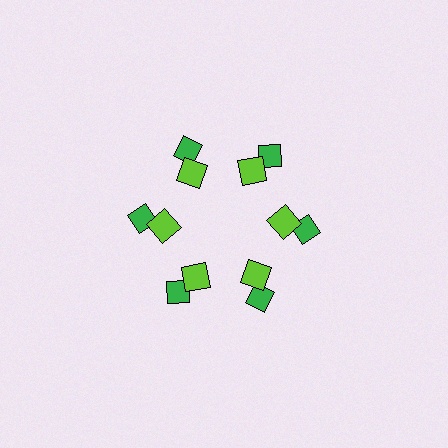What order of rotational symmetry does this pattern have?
This pattern has 6-fold rotational symmetry.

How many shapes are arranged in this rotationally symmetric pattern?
There are 12 shapes, arranged in 6 groups of 2.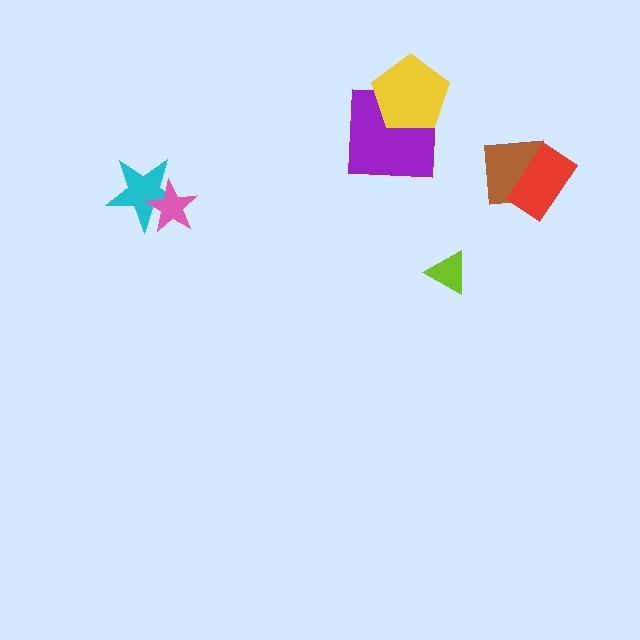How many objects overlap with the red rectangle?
1 object overlaps with the red rectangle.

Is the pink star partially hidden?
No, no other shape covers it.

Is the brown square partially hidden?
Yes, it is partially covered by another shape.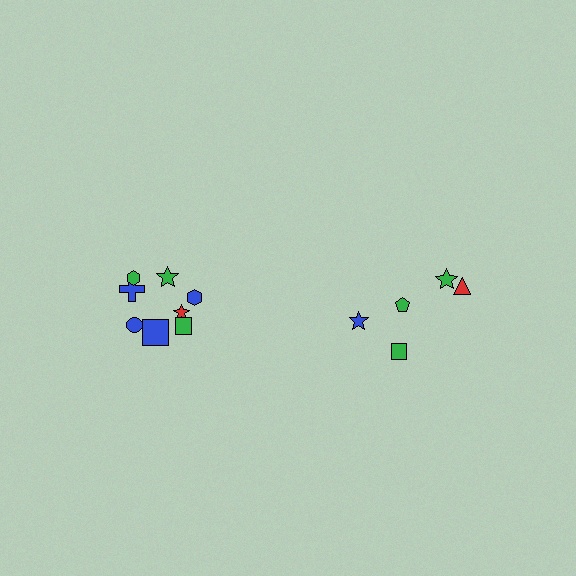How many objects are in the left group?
There are 8 objects.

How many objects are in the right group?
There are 5 objects.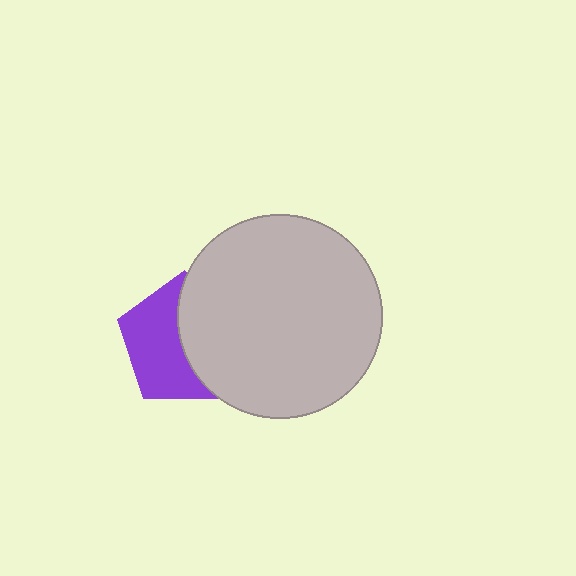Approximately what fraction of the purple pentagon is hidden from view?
Roughly 48% of the purple pentagon is hidden behind the light gray circle.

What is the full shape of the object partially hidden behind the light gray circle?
The partially hidden object is a purple pentagon.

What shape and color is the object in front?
The object in front is a light gray circle.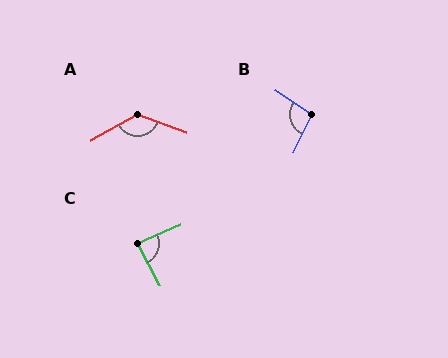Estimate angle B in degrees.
Approximately 99 degrees.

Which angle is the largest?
A, at approximately 130 degrees.